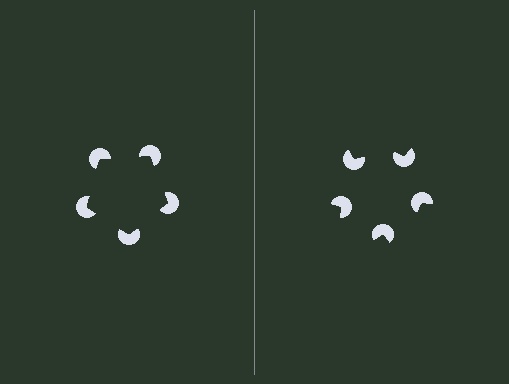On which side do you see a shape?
An illusory pentagon appears on the left side. On the right side the wedge cuts are rotated, so no coherent shape forms.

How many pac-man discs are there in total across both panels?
10 — 5 on each side.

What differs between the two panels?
The pac-man discs are positioned identically on both sides; only the wedge orientations differ. On the left they align to a pentagon; on the right they are misaligned.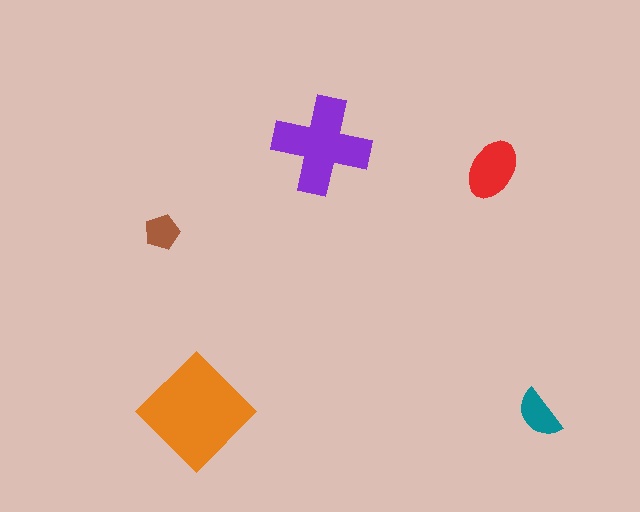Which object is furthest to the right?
The teal semicircle is rightmost.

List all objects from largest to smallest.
The orange diamond, the purple cross, the red ellipse, the teal semicircle, the brown pentagon.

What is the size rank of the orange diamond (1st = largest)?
1st.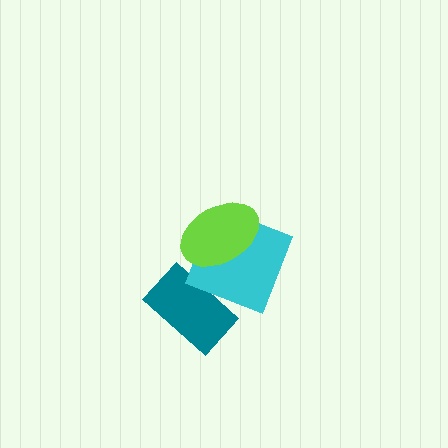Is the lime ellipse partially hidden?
No, no other shape covers it.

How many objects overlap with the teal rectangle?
1 object overlaps with the teal rectangle.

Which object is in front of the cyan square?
The lime ellipse is in front of the cyan square.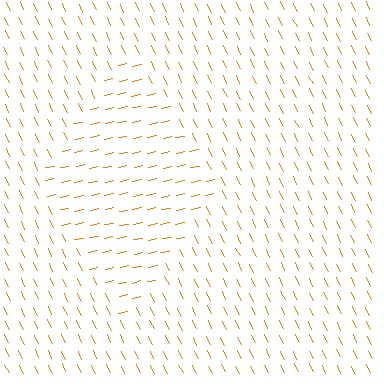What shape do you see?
I see a diamond.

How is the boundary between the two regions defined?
The boundary is defined purely by a change in line orientation (approximately 76 degrees difference). All lines are the same color and thickness.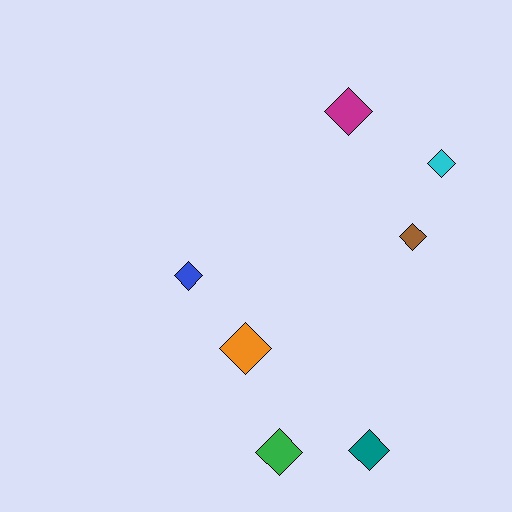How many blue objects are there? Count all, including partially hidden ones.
There is 1 blue object.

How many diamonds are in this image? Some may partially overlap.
There are 7 diamonds.